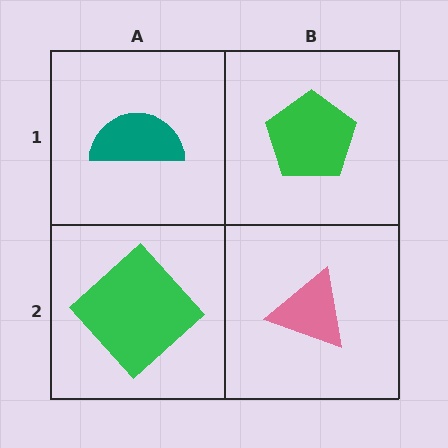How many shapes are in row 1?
2 shapes.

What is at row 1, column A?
A teal semicircle.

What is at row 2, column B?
A pink triangle.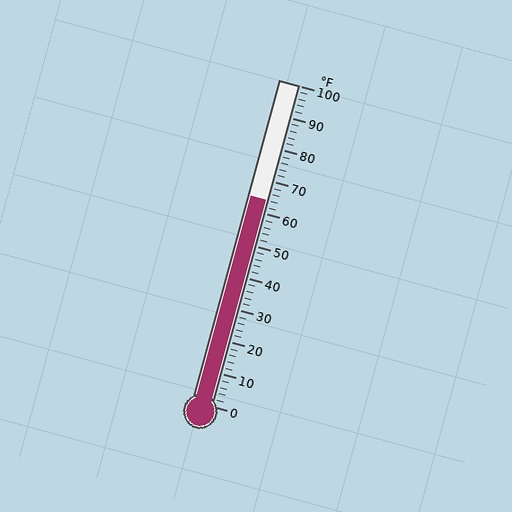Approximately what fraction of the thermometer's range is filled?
The thermometer is filled to approximately 65% of its range.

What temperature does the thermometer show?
The thermometer shows approximately 64°F.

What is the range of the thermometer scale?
The thermometer scale ranges from 0°F to 100°F.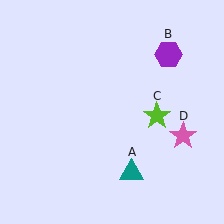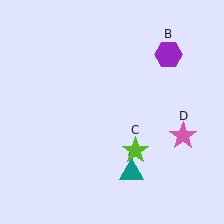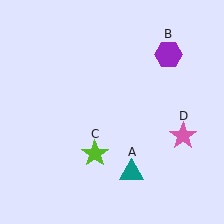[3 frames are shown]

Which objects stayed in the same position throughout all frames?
Teal triangle (object A) and purple hexagon (object B) and pink star (object D) remained stationary.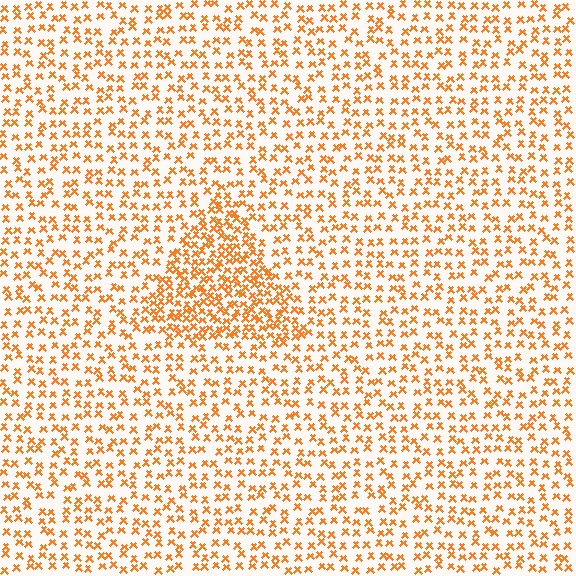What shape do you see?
I see a triangle.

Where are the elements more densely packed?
The elements are more densely packed inside the triangle boundary.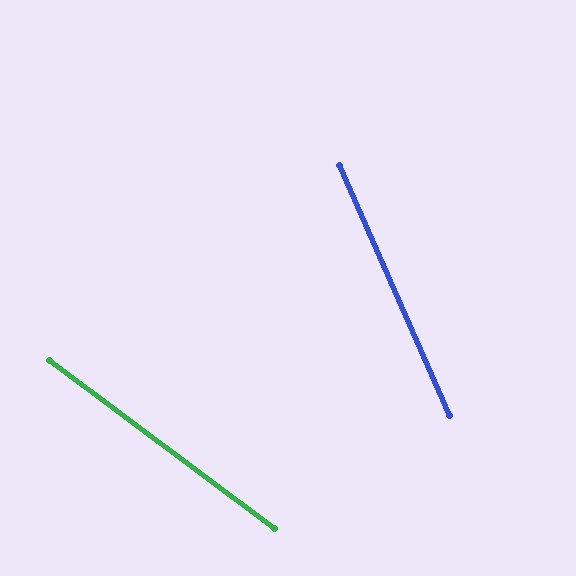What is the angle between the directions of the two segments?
Approximately 29 degrees.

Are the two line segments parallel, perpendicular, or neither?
Neither parallel nor perpendicular — they differ by about 29°.